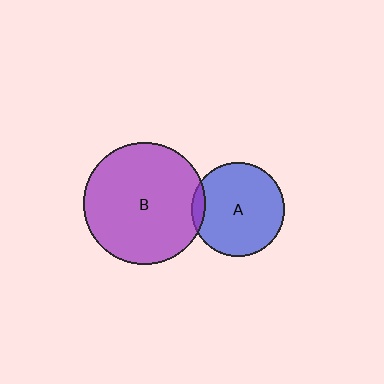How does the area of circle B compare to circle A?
Approximately 1.7 times.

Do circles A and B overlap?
Yes.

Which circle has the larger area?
Circle B (purple).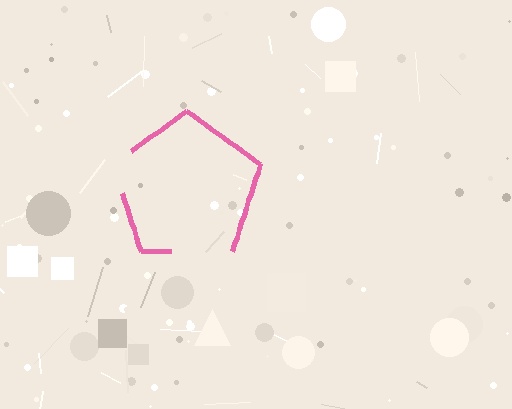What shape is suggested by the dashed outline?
The dashed outline suggests a pentagon.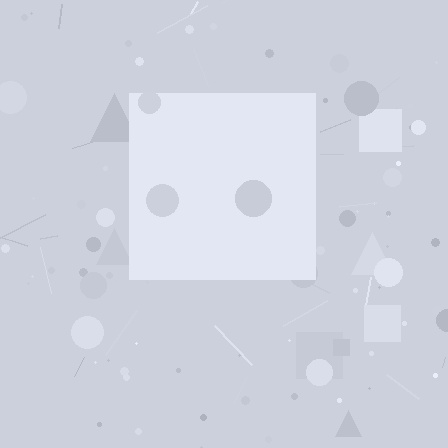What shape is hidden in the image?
A square is hidden in the image.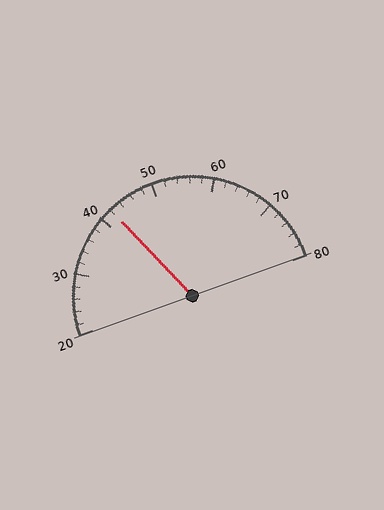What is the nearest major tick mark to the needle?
The nearest major tick mark is 40.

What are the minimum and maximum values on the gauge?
The gauge ranges from 20 to 80.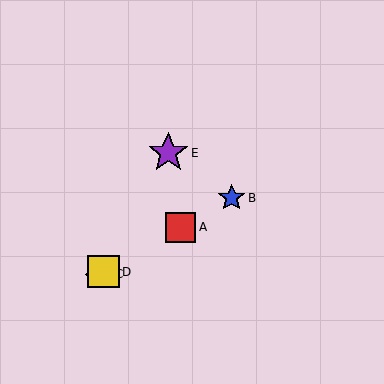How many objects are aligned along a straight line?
4 objects (A, B, C, D) are aligned along a straight line.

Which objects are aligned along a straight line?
Objects A, B, C, D are aligned along a straight line.